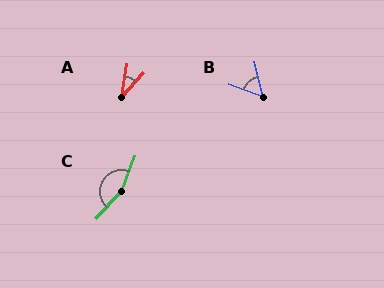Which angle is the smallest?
A, at approximately 33 degrees.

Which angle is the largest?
C, at approximately 158 degrees.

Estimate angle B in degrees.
Approximately 56 degrees.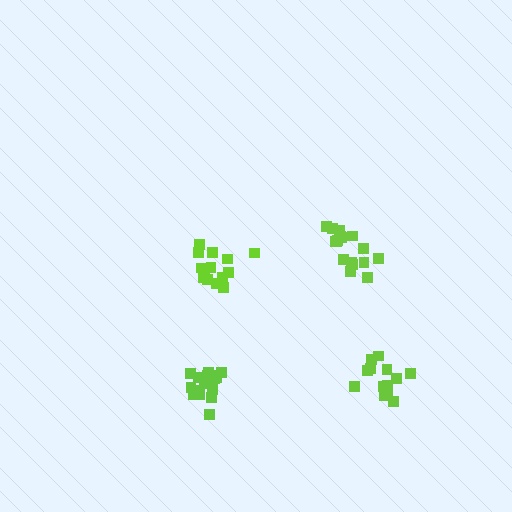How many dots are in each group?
Group 1: 14 dots, Group 2: 19 dots, Group 3: 17 dots, Group 4: 14 dots (64 total).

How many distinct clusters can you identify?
There are 4 distinct clusters.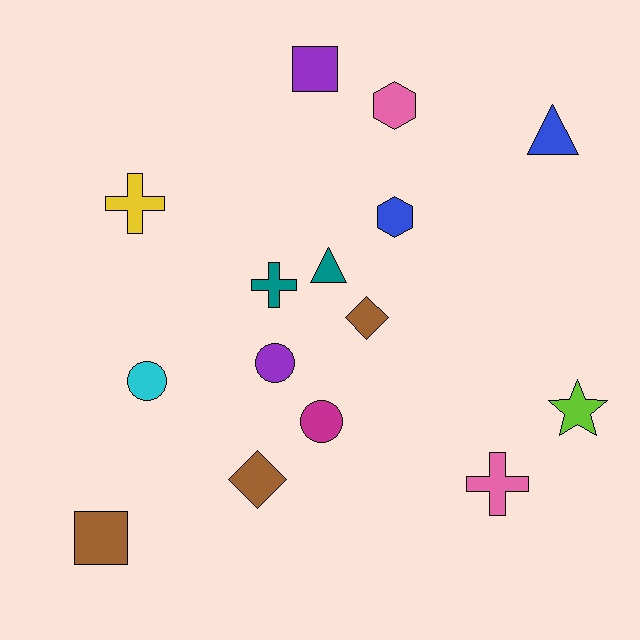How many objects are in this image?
There are 15 objects.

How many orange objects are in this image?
There are no orange objects.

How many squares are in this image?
There are 2 squares.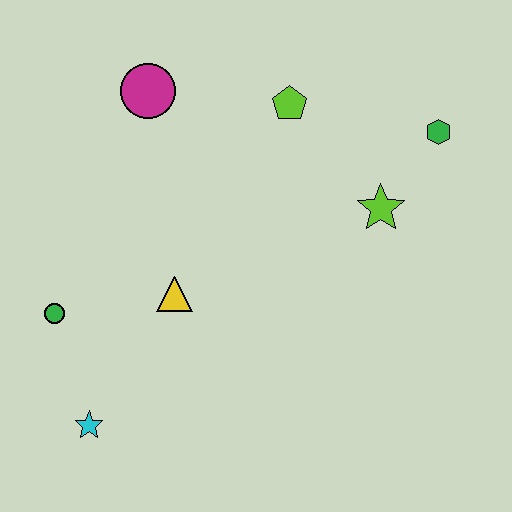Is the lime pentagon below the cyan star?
No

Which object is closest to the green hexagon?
The lime star is closest to the green hexagon.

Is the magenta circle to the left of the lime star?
Yes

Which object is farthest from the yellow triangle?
The green hexagon is farthest from the yellow triangle.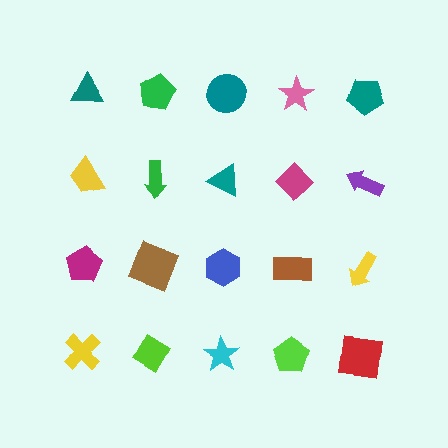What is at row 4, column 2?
A lime diamond.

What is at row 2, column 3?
A teal triangle.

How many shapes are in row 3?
5 shapes.